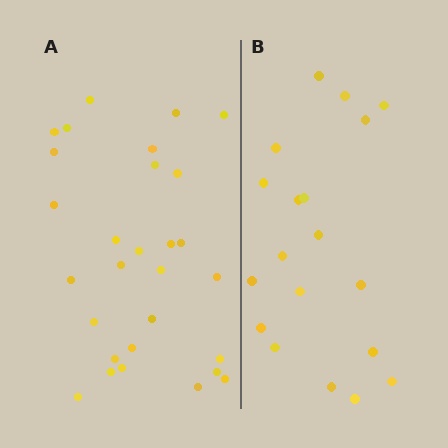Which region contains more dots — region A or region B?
Region A (the left region) has more dots.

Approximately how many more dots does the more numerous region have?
Region A has roughly 10 or so more dots than region B.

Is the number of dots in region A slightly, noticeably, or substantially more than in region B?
Region A has substantially more. The ratio is roughly 1.5 to 1.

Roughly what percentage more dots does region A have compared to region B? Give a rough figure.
About 55% more.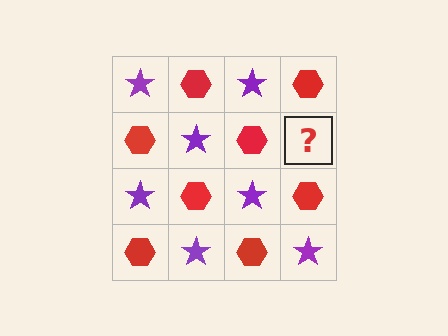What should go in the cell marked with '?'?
The missing cell should contain a purple star.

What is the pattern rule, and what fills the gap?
The rule is that it alternates purple star and red hexagon in a checkerboard pattern. The gap should be filled with a purple star.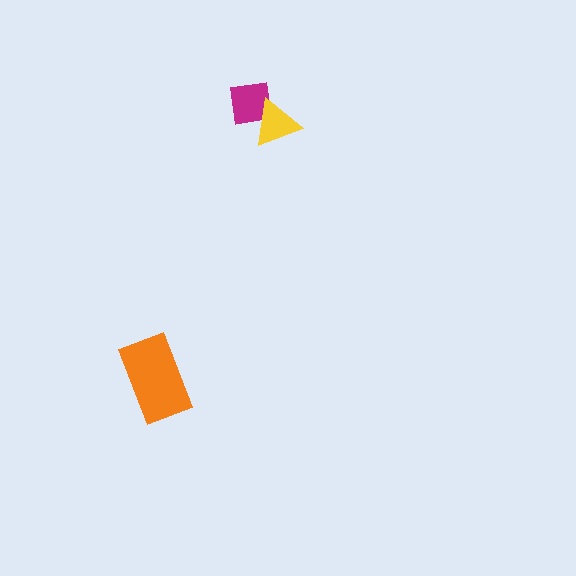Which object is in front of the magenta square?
The yellow triangle is in front of the magenta square.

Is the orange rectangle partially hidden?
No, no other shape covers it.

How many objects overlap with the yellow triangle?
1 object overlaps with the yellow triangle.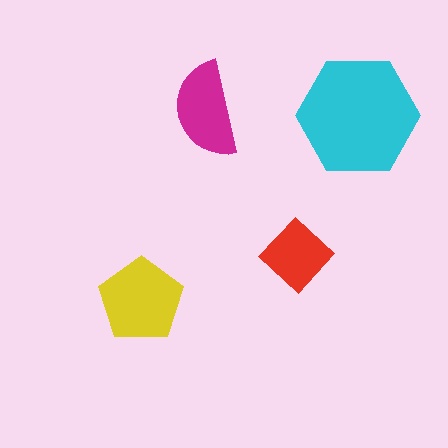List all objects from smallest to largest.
The red diamond, the magenta semicircle, the yellow pentagon, the cyan hexagon.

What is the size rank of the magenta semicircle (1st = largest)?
3rd.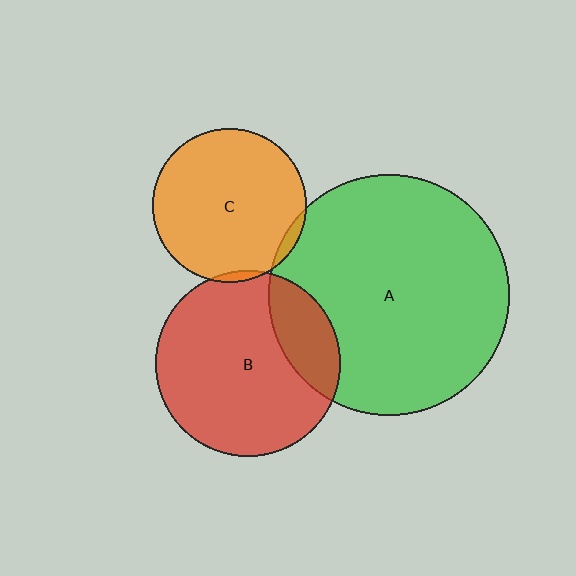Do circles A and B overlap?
Yes.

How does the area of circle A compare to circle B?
Approximately 1.7 times.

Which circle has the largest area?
Circle A (green).